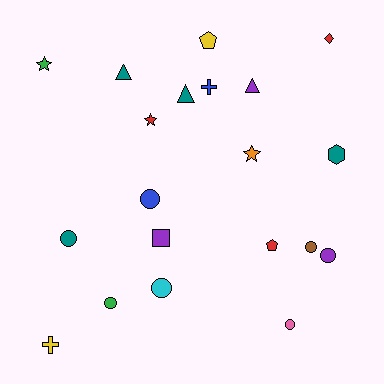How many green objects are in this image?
There are 2 green objects.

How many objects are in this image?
There are 20 objects.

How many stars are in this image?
There are 3 stars.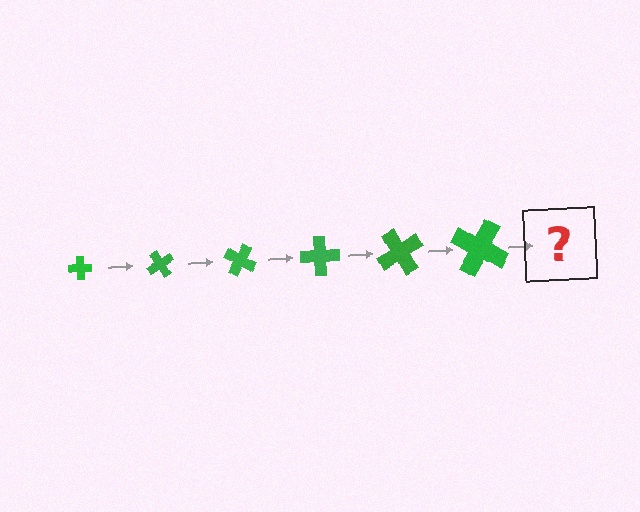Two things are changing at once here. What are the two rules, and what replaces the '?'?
The two rules are that the cross grows larger each step and it rotates 60 degrees each step. The '?' should be a cross, larger than the previous one and rotated 360 degrees from the start.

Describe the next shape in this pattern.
It should be a cross, larger than the previous one and rotated 360 degrees from the start.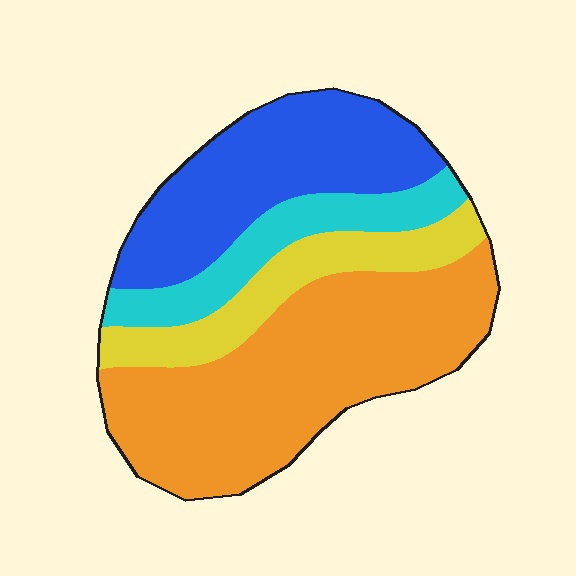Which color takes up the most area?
Orange, at roughly 45%.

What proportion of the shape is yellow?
Yellow takes up about one sixth (1/6) of the shape.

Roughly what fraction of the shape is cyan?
Cyan covers roughly 15% of the shape.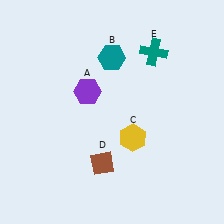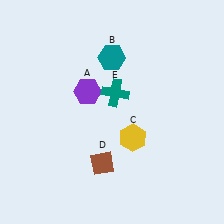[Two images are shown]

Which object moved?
The teal cross (E) moved down.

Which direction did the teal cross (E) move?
The teal cross (E) moved down.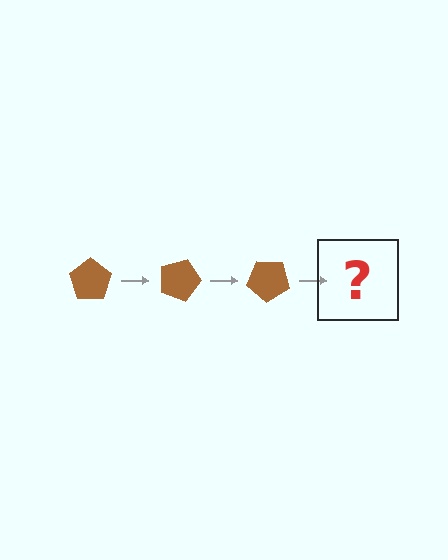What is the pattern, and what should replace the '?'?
The pattern is that the pentagon rotates 20 degrees each step. The '?' should be a brown pentagon rotated 60 degrees.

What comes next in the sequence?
The next element should be a brown pentagon rotated 60 degrees.